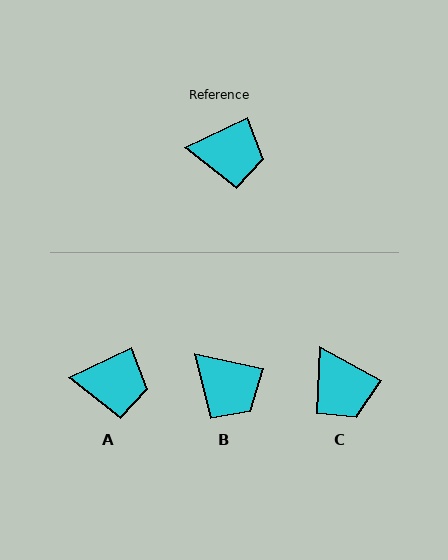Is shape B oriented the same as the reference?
No, it is off by about 38 degrees.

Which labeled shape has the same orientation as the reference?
A.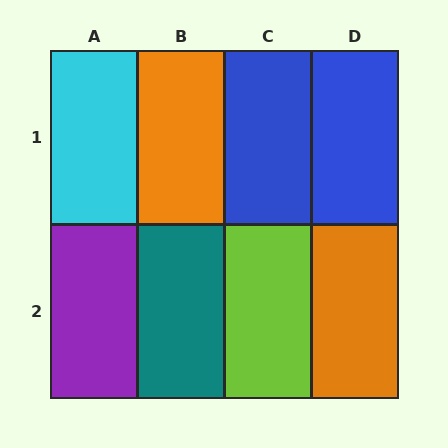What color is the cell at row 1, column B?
Orange.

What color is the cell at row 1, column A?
Cyan.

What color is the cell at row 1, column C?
Blue.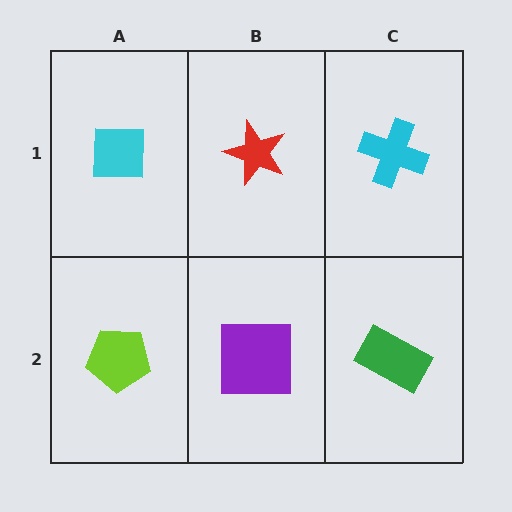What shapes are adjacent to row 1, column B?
A purple square (row 2, column B), a cyan square (row 1, column A), a cyan cross (row 1, column C).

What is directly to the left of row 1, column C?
A red star.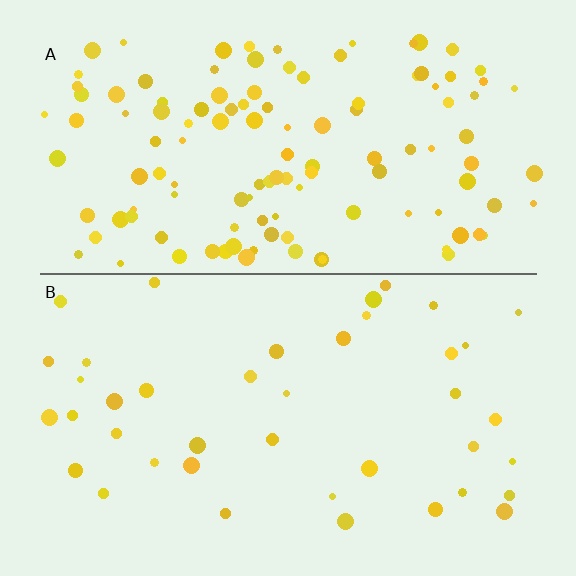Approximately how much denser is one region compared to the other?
Approximately 3.0× — region A over region B.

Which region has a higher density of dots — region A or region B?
A (the top).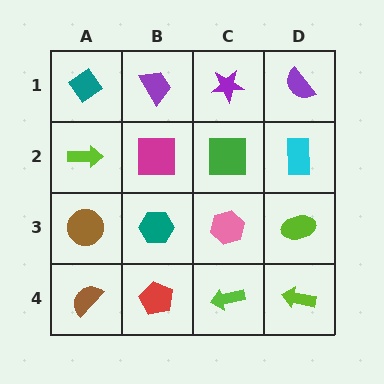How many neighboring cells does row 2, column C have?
4.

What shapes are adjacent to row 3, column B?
A magenta square (row 2, column B), a red pentagon (row 4, column B), a brown circle (row 3, column A), a pink hexagon (row 3, column C).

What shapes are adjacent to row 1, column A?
A lime arrow (row 2, column A), a purple trapezoid (row 1, column B).